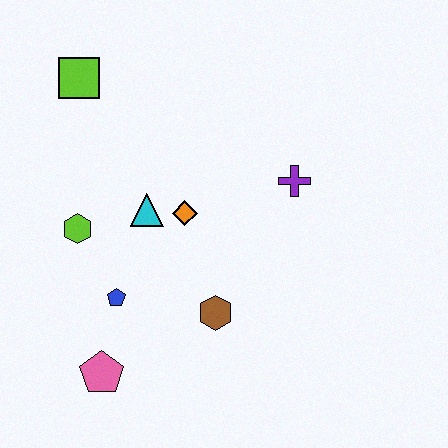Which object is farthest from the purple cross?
The pink pentagon is farthest from the purple cross.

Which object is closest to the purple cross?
The orange diamond is closest to the purple cross.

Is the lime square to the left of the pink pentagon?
Yes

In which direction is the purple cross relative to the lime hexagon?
The purple cross is to the right of the lime hexagon.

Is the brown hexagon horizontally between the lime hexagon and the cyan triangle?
No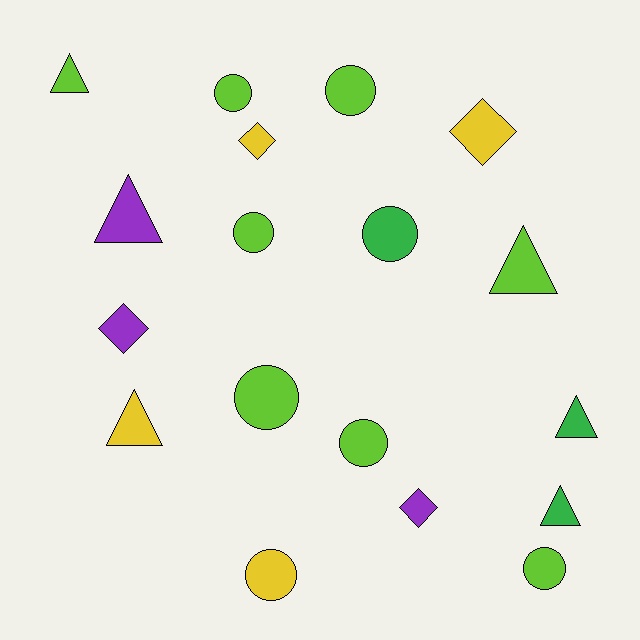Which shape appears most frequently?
Circle, with 8 objects.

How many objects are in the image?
There are 18 objects.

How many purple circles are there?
There are no purple circles.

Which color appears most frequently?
Lime, with 8 objects.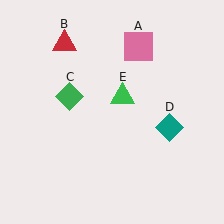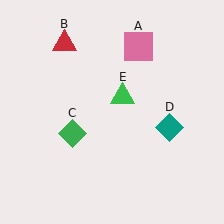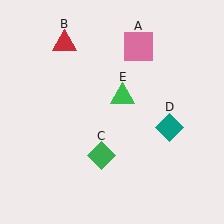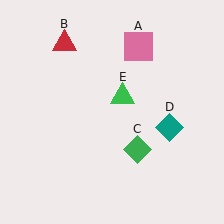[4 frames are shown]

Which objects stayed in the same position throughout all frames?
Pink square (object A) and red triangle (object B) and teal diamond (object D) and green triangle (object E) remained stationary.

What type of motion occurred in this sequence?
The green diamond (object C) rotated counterclockwise around the center of the scene.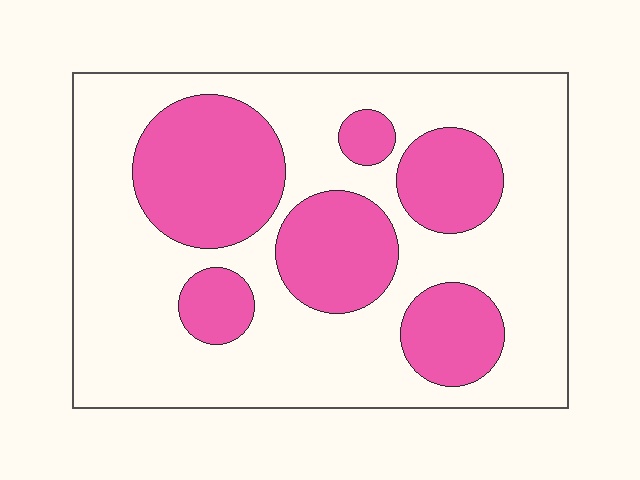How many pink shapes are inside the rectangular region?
6.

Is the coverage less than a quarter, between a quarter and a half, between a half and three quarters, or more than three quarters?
Between a quarter and a half.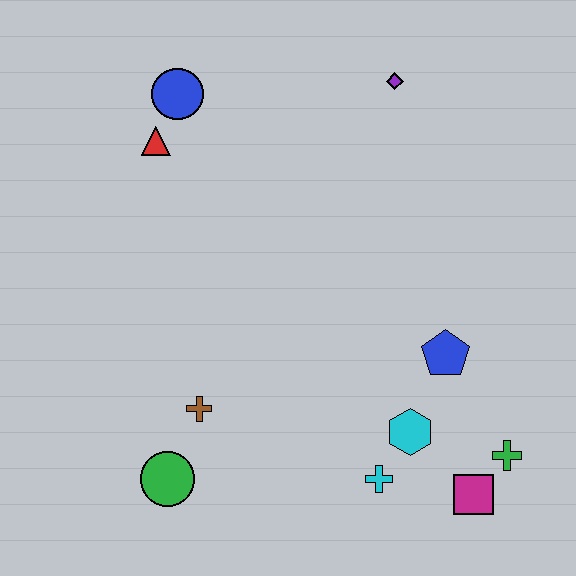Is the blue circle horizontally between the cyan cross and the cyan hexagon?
No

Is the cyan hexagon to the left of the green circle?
No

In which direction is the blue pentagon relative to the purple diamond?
The blue pentagon is below the purple diamond.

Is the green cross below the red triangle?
Yes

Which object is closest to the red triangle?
The blue circle is closest to the red triangle.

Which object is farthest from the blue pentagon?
The blue circle is farthest from the blue pentagon.